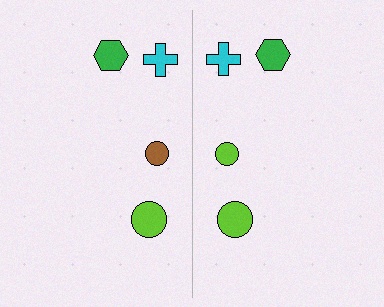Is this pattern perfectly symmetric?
No, the pattern is not perfectly symmetric. The lime circle on the right side breaks the symmetry — its mirror counterpart is brown.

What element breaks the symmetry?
The lime circle on the right side breaks the symmetry — its mirror counterpart is brown.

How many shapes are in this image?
There are 8 shapes in this image.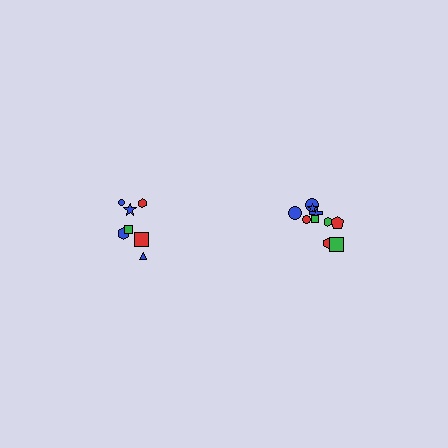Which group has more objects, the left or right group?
The right group.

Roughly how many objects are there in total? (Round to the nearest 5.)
Roughly 15 objects in total.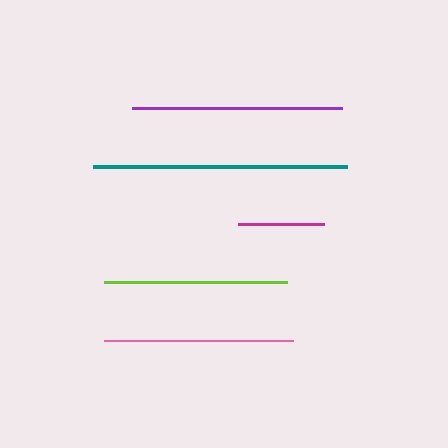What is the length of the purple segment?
The purple segment is approximately 210 pixels long.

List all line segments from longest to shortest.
From longest to shortest: teal, purple, pink, lime, magenta.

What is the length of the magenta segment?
The magenta segment is approximately 86 pixels long.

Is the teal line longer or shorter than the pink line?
The teal line is longer than the pink line.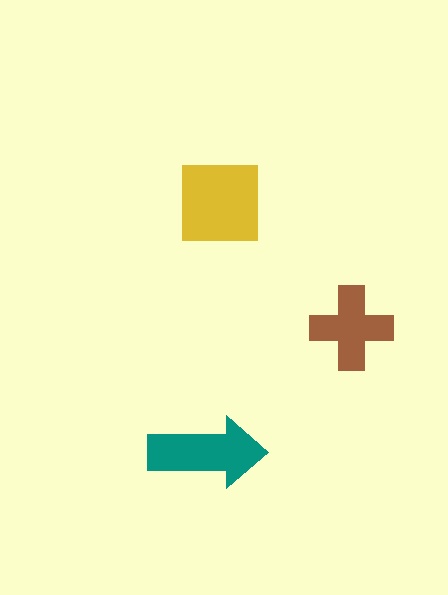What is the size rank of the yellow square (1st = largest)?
1st.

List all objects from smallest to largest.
The brown cross, the teal arrow, the yellow square.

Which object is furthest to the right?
The brown cross is rightmost.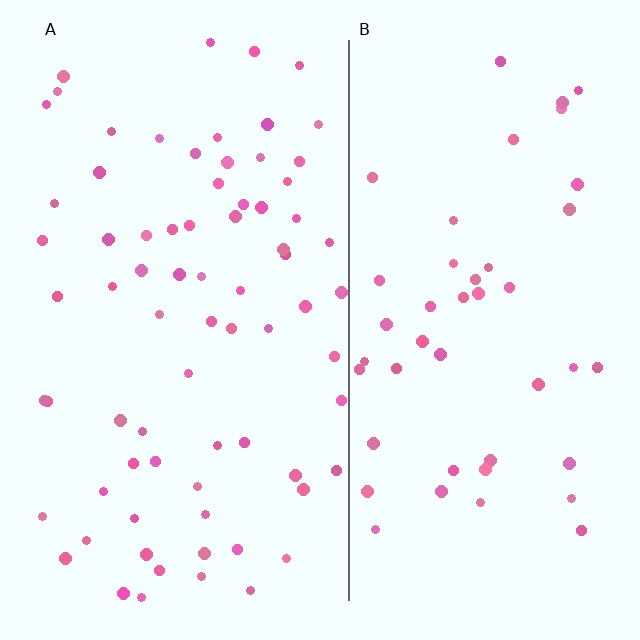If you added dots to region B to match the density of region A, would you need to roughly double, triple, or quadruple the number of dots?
Approximately double.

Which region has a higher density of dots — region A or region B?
A (the left).